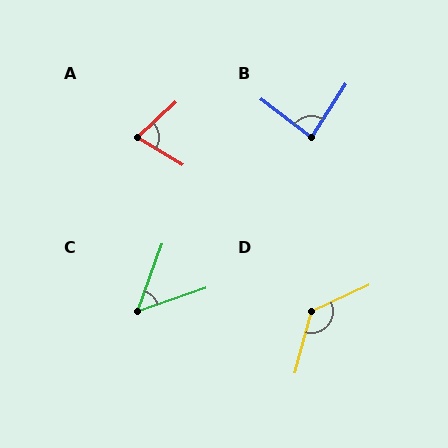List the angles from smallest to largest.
C (51°), A (74°), B (86°), D (129°).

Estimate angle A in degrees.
Approximately 74 degrees.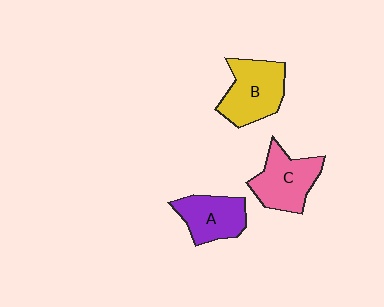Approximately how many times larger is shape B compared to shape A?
Approximately 1.2 times.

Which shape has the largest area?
Shape B (yellow).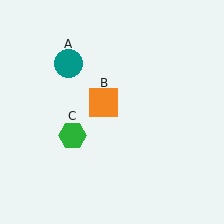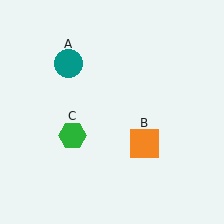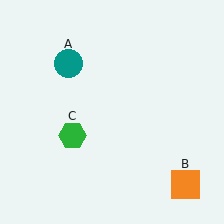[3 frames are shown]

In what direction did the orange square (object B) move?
The orange square (object B) moved down and to the right.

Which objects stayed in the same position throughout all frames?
Teal circle (object A) and green hexagon (object C) remained stationary.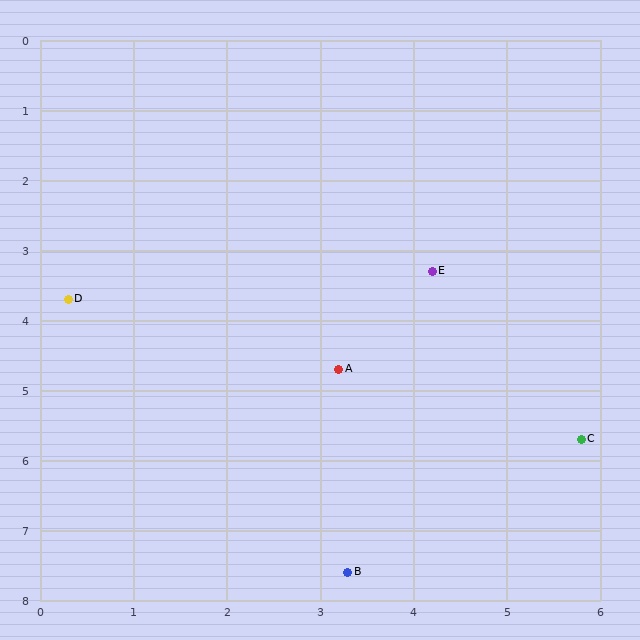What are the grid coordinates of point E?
Point E is at approximately (4.2, 3.3).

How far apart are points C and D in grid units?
Points C and D are about 5.9 grid units apart.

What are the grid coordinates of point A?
Point A is at approximately (3.2, 4.7).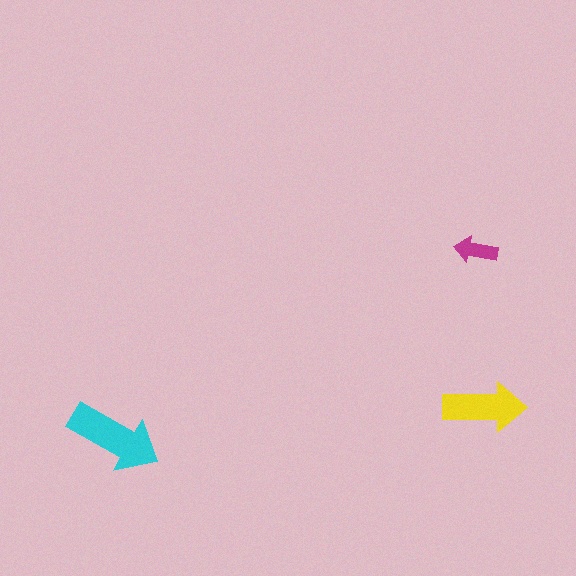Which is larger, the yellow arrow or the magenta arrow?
The yellow one.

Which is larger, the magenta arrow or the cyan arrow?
The cyan one.